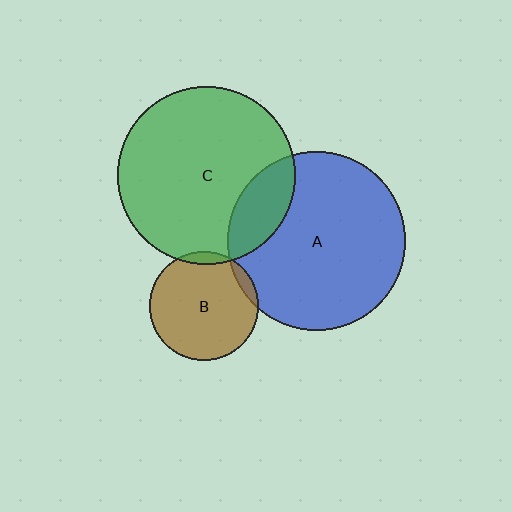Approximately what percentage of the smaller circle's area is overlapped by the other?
Approximately 15%.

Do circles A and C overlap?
Yes.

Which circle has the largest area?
Circle A (blue).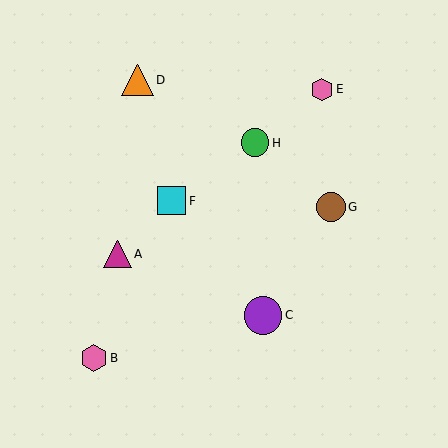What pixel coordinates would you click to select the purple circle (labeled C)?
Click at (263, 315) to select the purple circle C.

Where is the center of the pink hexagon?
The center of the pink hexagon is at (322, 89).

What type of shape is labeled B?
Shape B is a pink hexagon.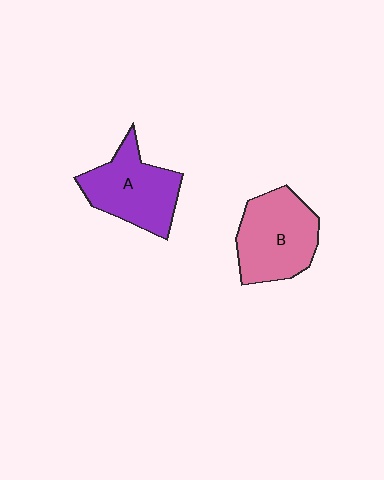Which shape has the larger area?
Shape B (pink).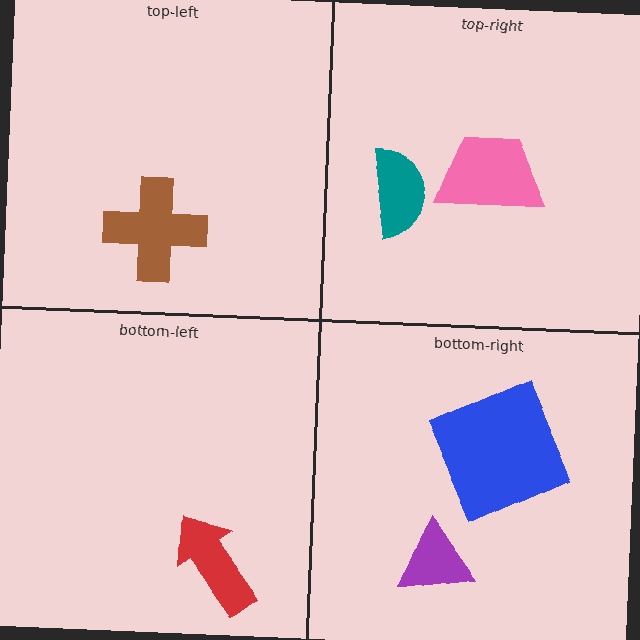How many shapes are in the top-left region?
1.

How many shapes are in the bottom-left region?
1.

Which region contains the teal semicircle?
The top-right region.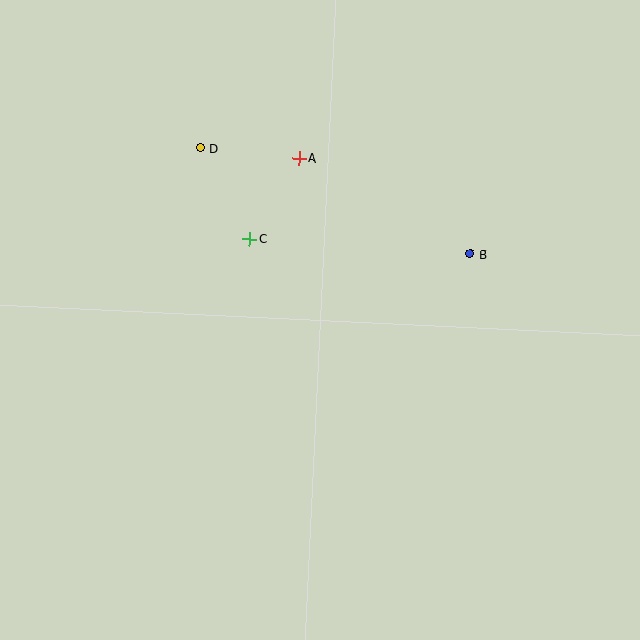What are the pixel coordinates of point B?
Point B is at (470, 254).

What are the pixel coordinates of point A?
Point A is at (299, 158).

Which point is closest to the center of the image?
Point C at (250, 239) is closest to the center.